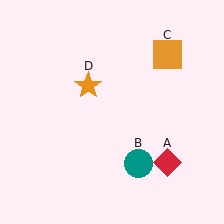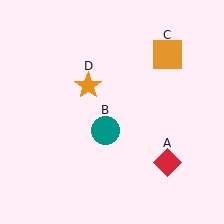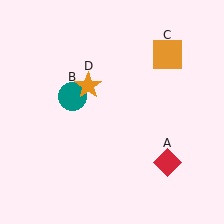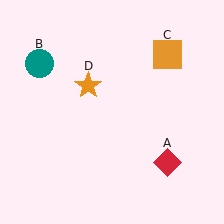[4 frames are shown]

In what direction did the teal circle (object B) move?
The teal circle (object B) moved up and to the left.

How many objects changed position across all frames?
1 object changed position: teal circle (object B).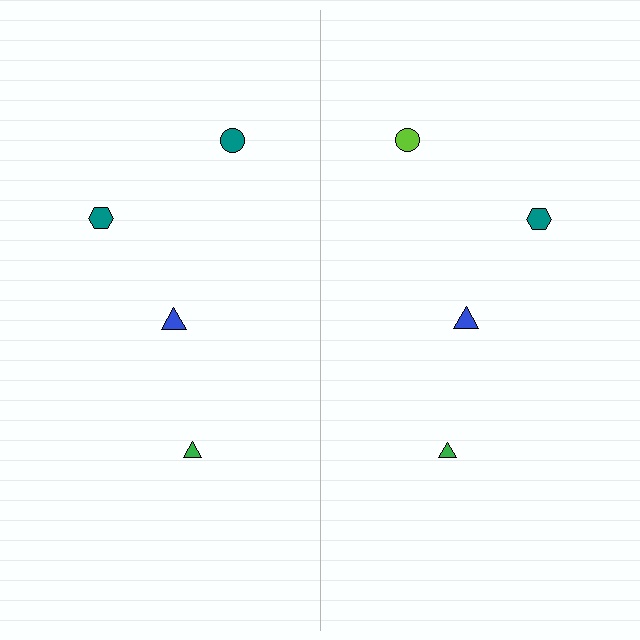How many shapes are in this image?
There are 8 shapes in this image.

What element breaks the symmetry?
The lime circle on the right side breaks the symmetry — its mirror counterpart is teal.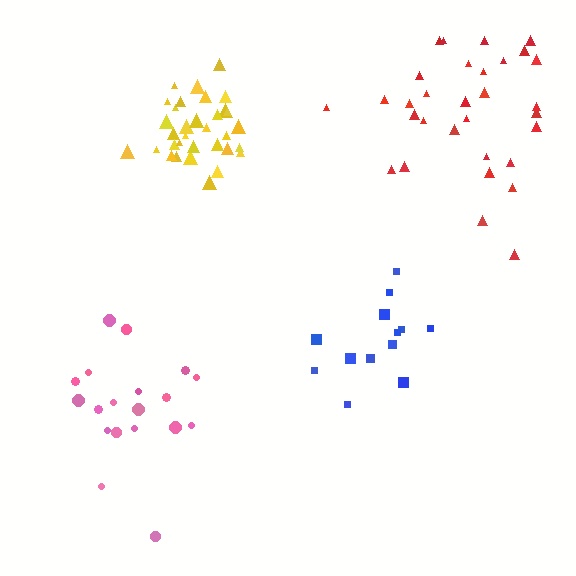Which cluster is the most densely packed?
Yellow.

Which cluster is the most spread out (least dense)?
Pink.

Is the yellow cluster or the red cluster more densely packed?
Yellow.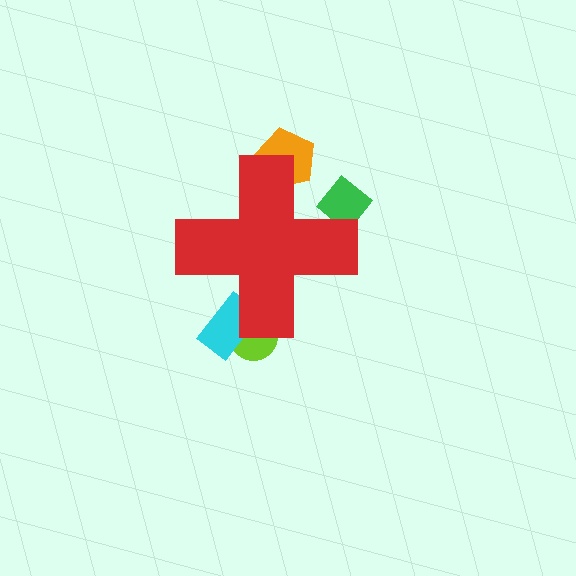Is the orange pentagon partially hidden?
Yes, the orange pentagon is partially hidden behind the red cross.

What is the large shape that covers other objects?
A red cross.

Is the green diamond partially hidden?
Yes, the green diamond is partially hidden behind the red cross.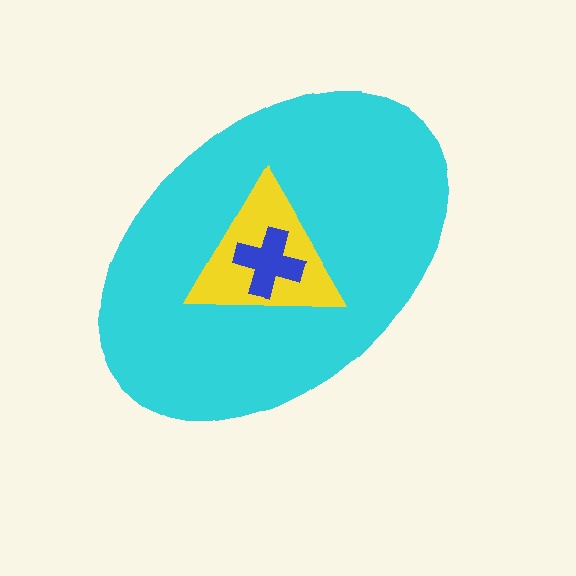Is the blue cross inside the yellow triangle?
Yes.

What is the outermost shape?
The cyan ellipse.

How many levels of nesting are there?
3.